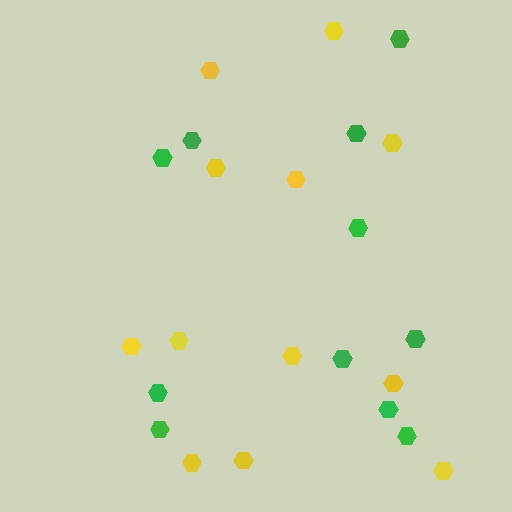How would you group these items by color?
There are 2 groups: one group of yellow hexagons (12) and one group of green hexagons (11).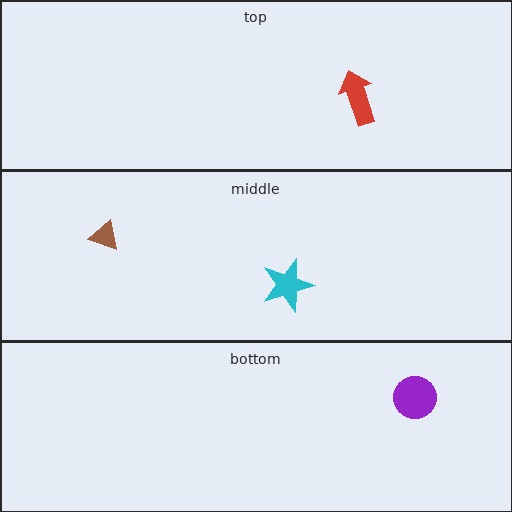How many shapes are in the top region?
1.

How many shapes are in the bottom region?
1.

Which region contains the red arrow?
The top region.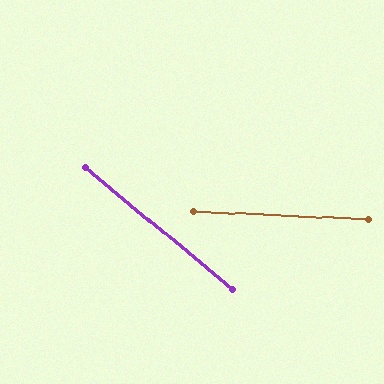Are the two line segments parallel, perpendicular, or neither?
Neither parallel nor perpendicular — they differ by about 37°.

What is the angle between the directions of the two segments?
Approximately 37 degrees.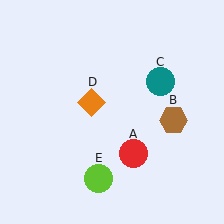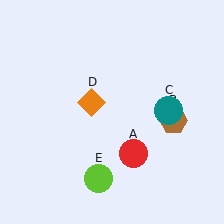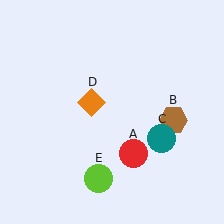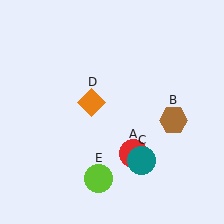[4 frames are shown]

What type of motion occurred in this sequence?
The teal circle (object C) rotated clockwise around the center of the scene.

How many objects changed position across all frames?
1 object changed position: teal circle (object C).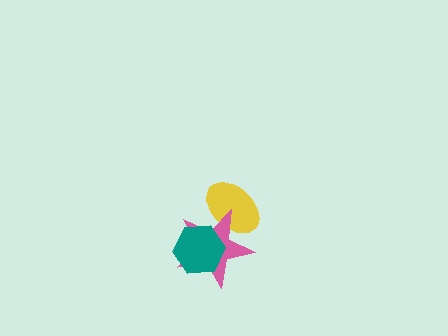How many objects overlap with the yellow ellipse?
1 object overlaps with the yellow ellipse.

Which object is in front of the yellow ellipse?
The pink star is in front of the yellow ellipse.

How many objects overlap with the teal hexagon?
1 object overlaps with the teal hexagon.